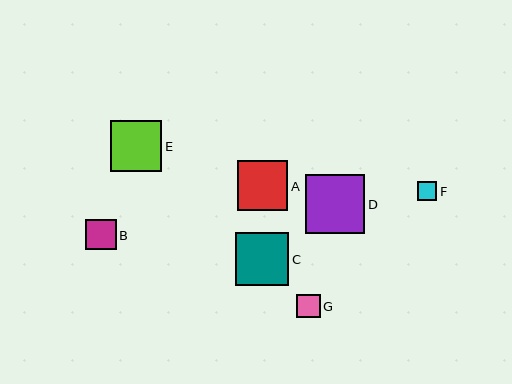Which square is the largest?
Square D is the largest with a size of approximately 60 pixels.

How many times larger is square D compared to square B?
Square D is approximately 1.9 times the size of square B.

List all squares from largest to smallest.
From largest to smallest: D, C, E, A, B, G, F.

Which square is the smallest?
Square F is the smallest with a size of approximately 19 pixels.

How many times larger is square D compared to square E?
Square D is approximately 1.2 times the size of square E.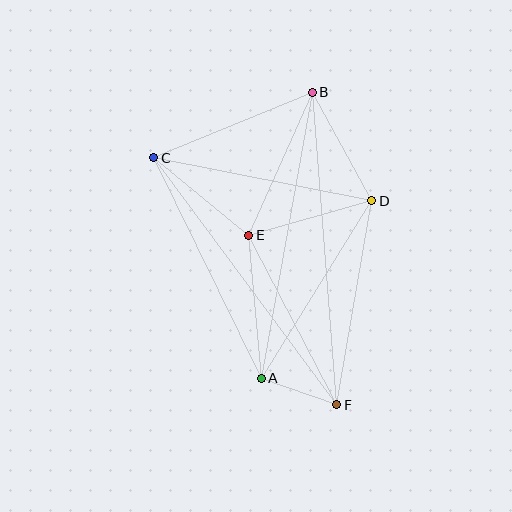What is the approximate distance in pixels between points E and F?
The distance between E and F is approximately 191 pixels.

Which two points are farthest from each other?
Points B and F are farthest from each other.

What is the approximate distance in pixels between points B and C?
The distance between B and C is approximately 171 pixels.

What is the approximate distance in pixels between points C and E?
The distance between C and E is approximately 123 pixels.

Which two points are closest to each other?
Points A and F are closest to each other.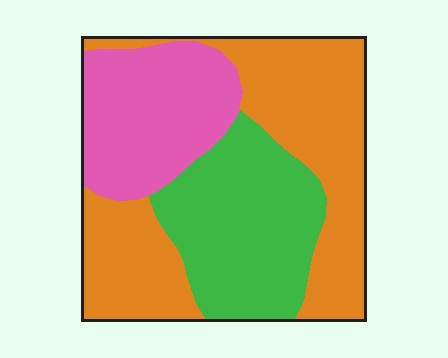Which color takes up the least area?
Pink, at roughly 25%.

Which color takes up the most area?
Orange, at roughly 45%.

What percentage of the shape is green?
Green covers roughly 30% of the shape.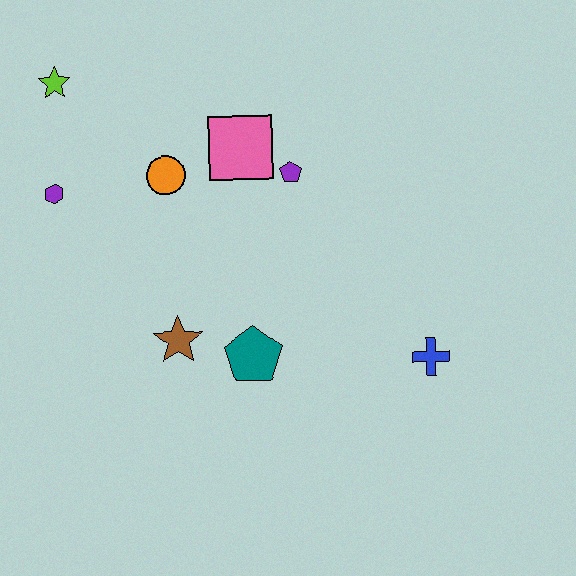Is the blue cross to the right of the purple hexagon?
Yes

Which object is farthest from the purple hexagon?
The blue cross is farthest from the purple hexagon.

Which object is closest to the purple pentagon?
The pink square is closest to the purple pentagon.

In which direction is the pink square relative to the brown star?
The pink square is above the brown star.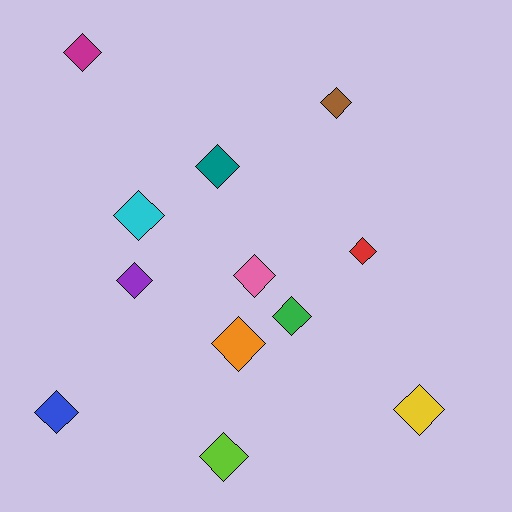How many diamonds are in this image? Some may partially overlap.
There are 12 diamonds.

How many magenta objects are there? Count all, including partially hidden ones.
There is 1 magenta object.